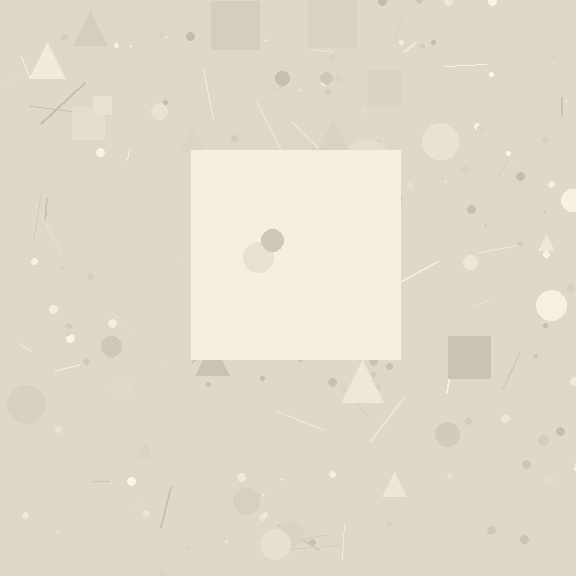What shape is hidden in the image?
A square is hidden in the image.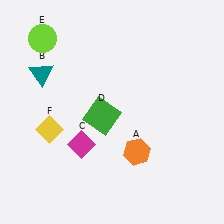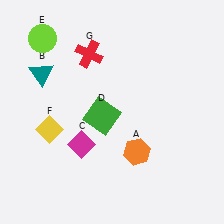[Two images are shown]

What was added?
A red cross (G) was added in Image 2.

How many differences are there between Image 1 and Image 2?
There is 1 difference between the two images.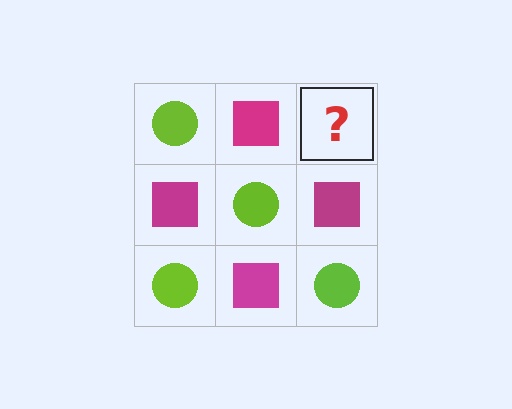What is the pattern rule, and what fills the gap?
The rule is that it alternates lime circle and magenta square in a checkerboard pattern. The gap should be filled with a lime circle.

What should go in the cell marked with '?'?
The missing cell should contain a lime circle.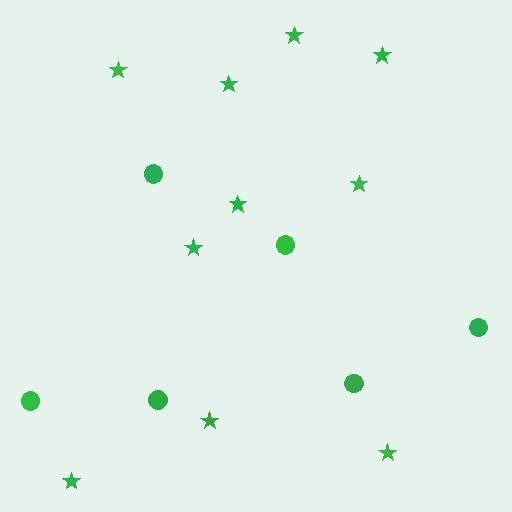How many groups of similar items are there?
There are 2 groups: one group of stars (10) and one group of circles (6).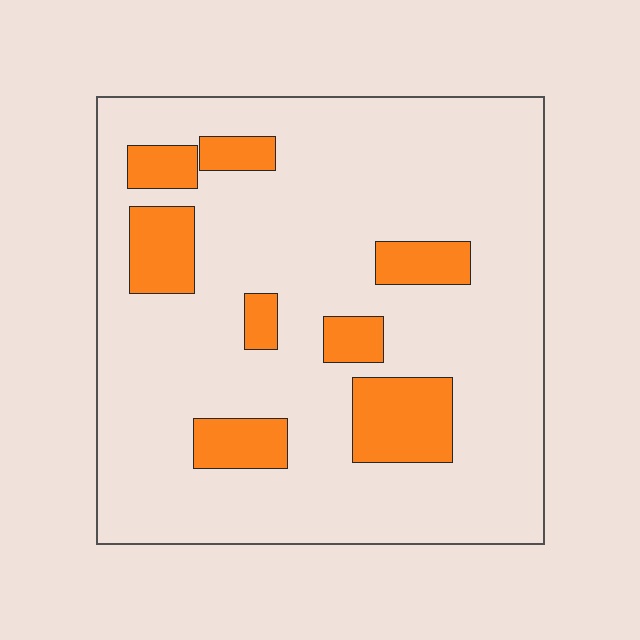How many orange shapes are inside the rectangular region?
8.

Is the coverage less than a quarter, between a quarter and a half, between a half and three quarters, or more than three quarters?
Less than a quarter.